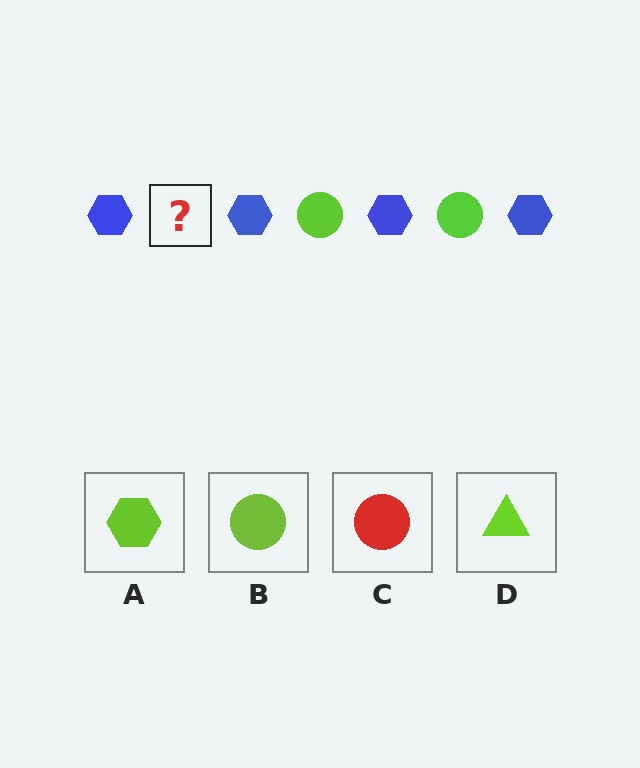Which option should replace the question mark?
Option B.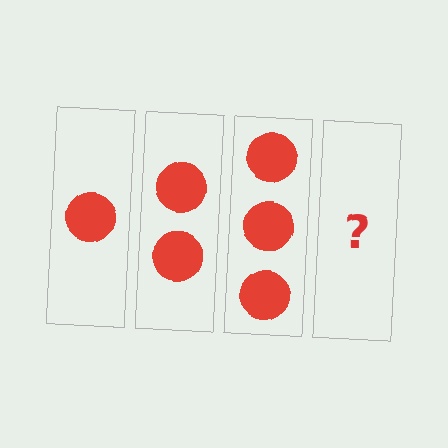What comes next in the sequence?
The next element should be 4 circles.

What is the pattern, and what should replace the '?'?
The pattern is that each step adds one more circle. The '?' should be 4 circles.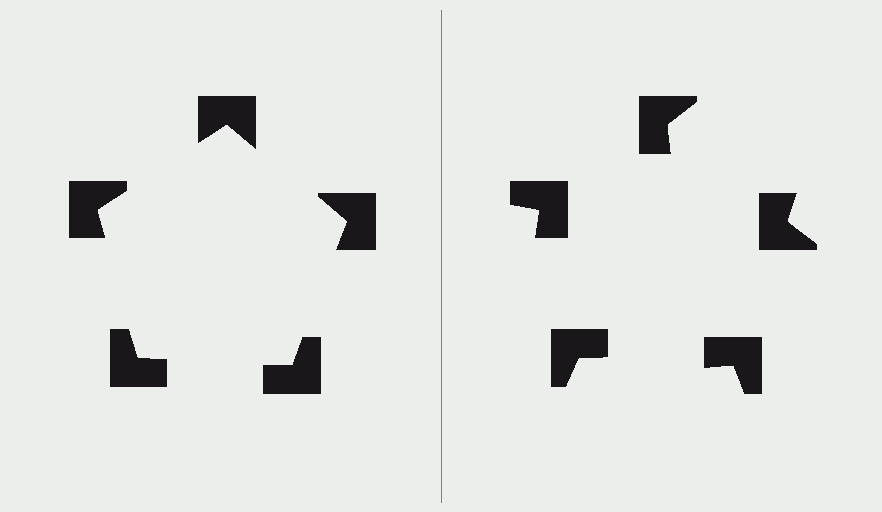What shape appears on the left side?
An illusory pentagon.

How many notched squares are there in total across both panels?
10 — 5 on each side.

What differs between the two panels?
The notched squares are positioned identically on both sides; only the wedge orientations differ. On the left they align to a pentagon; on the right they are misaligned.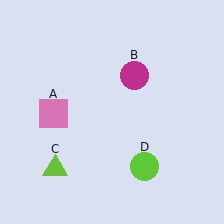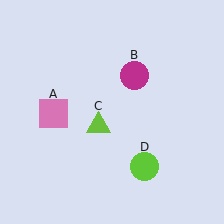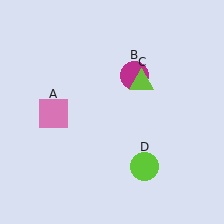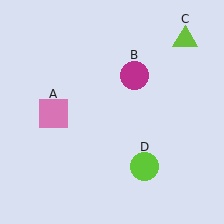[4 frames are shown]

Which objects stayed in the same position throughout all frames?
Pink square (object A) and magenta circle (object B) and lime circle (object D) remained stationary.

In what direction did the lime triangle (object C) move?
The lime triangle (object C) moved up and to the right.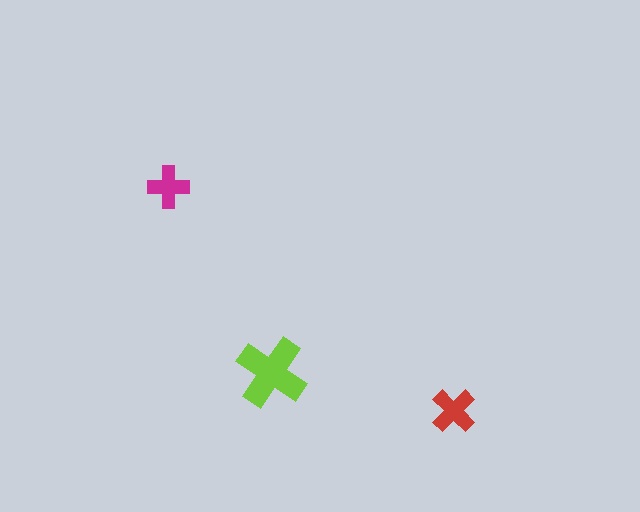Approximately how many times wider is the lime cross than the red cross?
About 1.5 times wider.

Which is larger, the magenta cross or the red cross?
The red one.